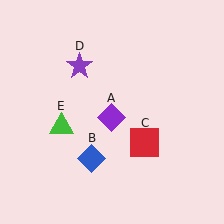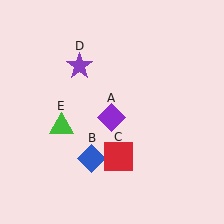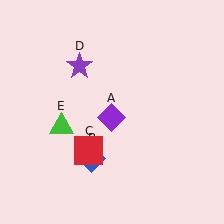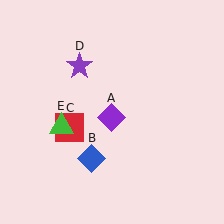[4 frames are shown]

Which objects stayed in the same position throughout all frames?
Purple diamond (object A) and blue diamond (object B) and purple star (object D) and green triangle (object E) remained stationary.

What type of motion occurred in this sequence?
The red square (object C) rotated clockwise around the center of the scene.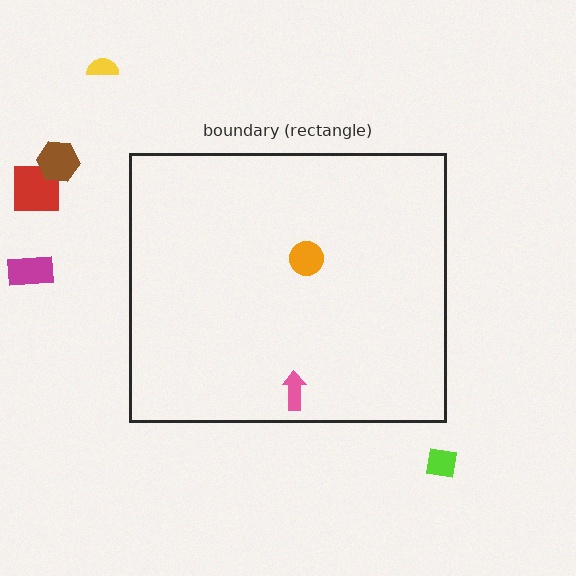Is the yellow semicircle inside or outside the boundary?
Outside.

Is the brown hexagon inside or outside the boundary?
Outside.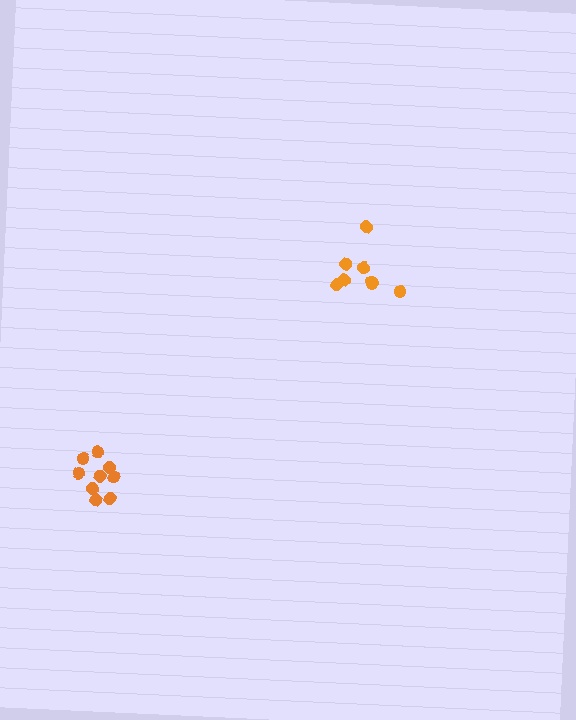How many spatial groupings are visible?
There are 2 spatial groupings.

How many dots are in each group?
Group 1: 9 dots, Group 2: 8 dots (17 total).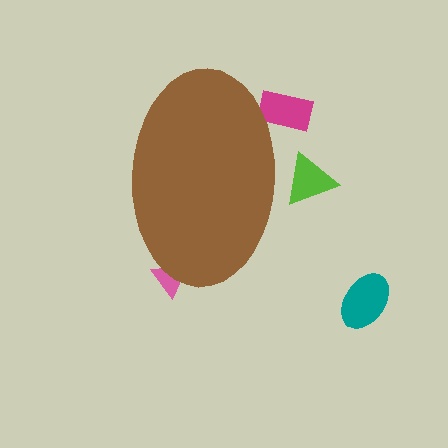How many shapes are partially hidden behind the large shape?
3 shapes are partially hidden.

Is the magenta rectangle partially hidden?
Yes, the magenta rectangle is partially hidden behind the brown ellipse.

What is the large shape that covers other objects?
A brown ellipse.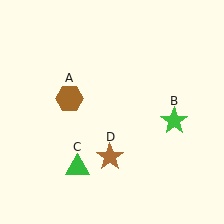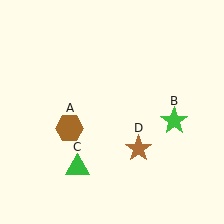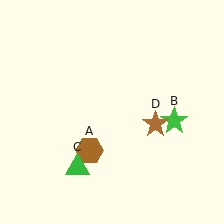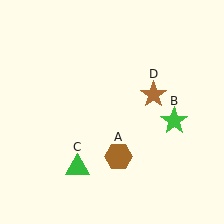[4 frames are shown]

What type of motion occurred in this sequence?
The brown hexagon (object A), brown star (object D) rotated counterclockwise around the center of the scene.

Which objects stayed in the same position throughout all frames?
Green star (object B) and green triangle (object C) remained stationary.